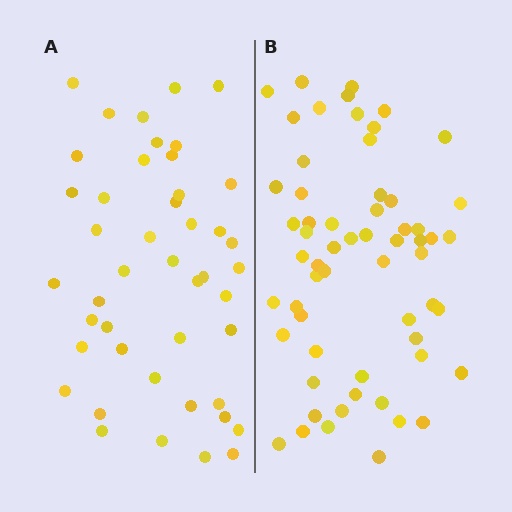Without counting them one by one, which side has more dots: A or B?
Region B (the right region) has more dots.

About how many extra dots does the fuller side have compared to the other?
Region B has approximately 15 more dots than region A.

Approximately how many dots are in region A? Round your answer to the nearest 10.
About 40 dots. (The exact count is 45, which rounds to 40.)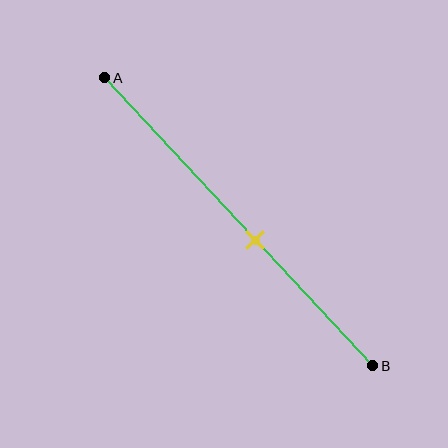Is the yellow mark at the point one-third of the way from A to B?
No, the mark is at about 55% from A, not at the 33% one-third point.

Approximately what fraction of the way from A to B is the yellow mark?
The yellow mark is approximately 55% of the way from A to B.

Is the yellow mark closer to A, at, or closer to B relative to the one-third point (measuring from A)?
The yellow mark is closer to point B than the one-third point of segment AB.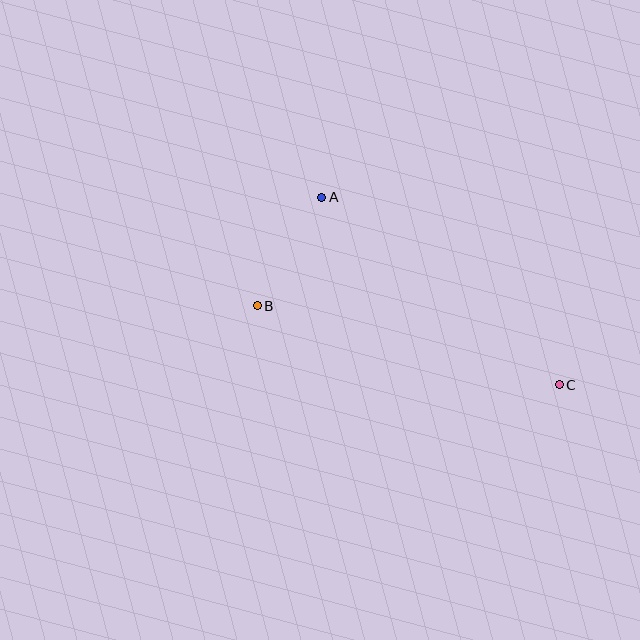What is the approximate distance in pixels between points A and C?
The distance between A and C is approximately 303 pixels.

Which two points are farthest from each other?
Points B and C are farthest from each other.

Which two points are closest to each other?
Points A and B are closest to each other.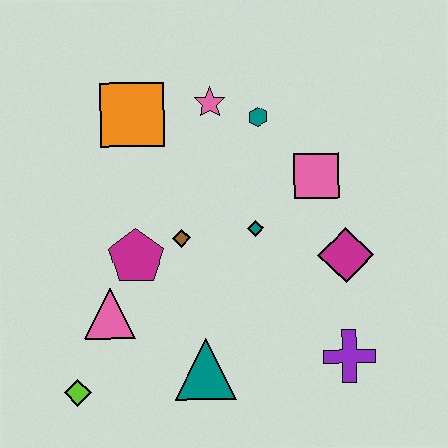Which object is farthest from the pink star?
The lime diamond is farthest from the pink star.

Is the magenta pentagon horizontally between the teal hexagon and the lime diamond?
Yes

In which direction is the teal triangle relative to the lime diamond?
The teal triangle is to the right of the lime diamond.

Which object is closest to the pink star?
The teal hexagon is closest to the pink star.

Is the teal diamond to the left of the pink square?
Yes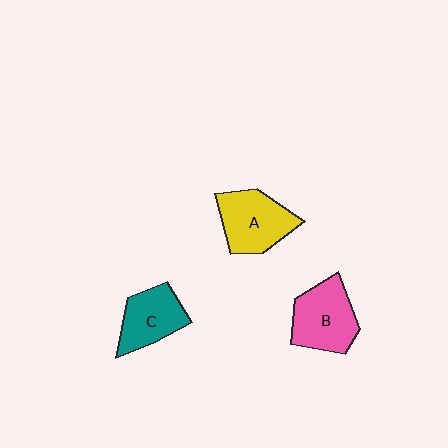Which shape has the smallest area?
Shape C (teal).